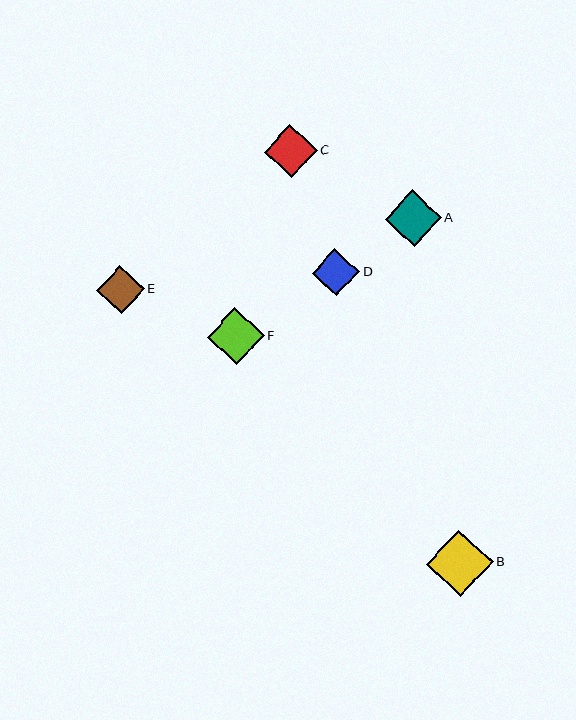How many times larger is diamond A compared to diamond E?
Diamond A is approximately 1.2 times the size of diamond E.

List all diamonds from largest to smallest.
From largest to smallest: B, F, A, C, E, D.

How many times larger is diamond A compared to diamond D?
Diamond A is approximately 1.2 times the size of diamond D.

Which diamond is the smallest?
Diamond D is the smallest with a size of approximately 47 pixels.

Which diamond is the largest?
Diamond B is the largest with a size of approximately 67 pixels.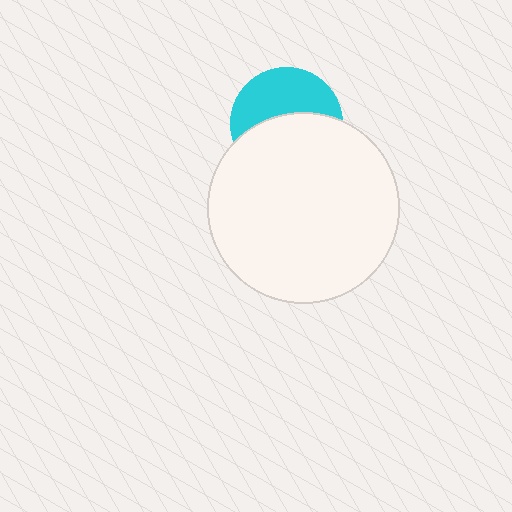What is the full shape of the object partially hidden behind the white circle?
The partially hidden object is a cyan circle.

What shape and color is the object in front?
The object in front is a white circle.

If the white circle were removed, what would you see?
You would see the complete cyan circle.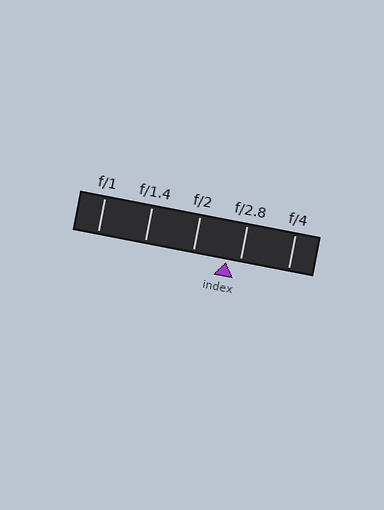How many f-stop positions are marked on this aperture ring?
There are 5 f-stop positions marked.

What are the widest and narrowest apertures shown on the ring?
The widest aperture shown is f/1 and the narrowest is f/4.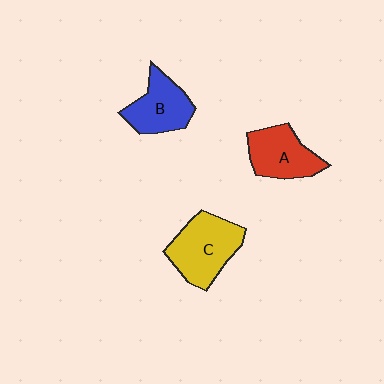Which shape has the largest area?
Shape C (yellow).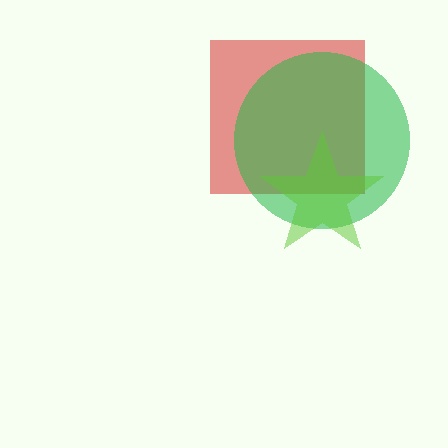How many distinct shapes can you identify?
There are 3 distinct shapes: a red square, a green circle, a lime star.